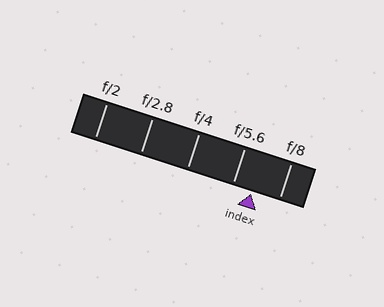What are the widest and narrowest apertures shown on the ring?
The widest aperture shown is f/2 and the narrowest is f/8.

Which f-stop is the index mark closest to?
The index mark is closest to f/5.6.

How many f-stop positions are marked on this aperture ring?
There are 5 f-stop positions marked.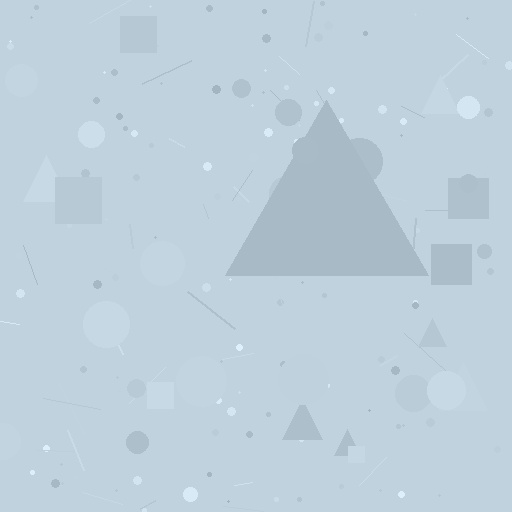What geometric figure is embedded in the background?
A triangle is embedded in the background.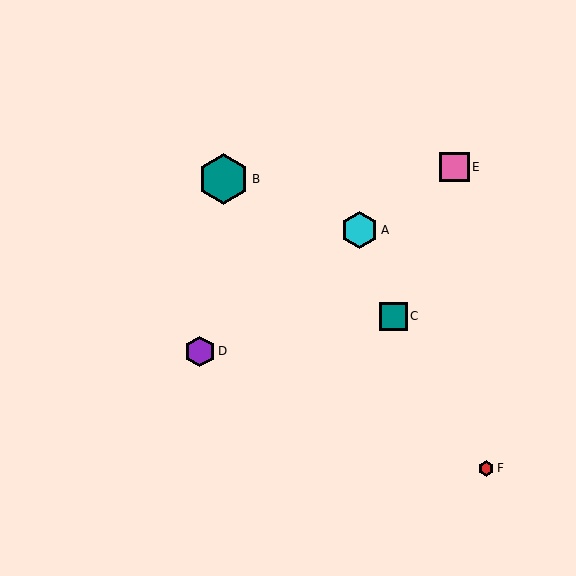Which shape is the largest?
The teal hexagon (labeled B) is the largest.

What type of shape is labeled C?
Shape C is a teal square.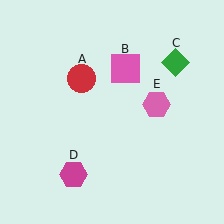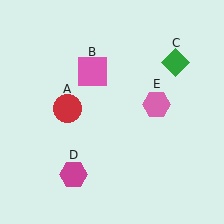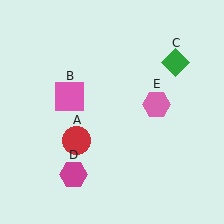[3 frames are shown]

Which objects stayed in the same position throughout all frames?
Green diamond (object C) and magenta hexagon (object D) and pink hexagon (object E) remained stationary.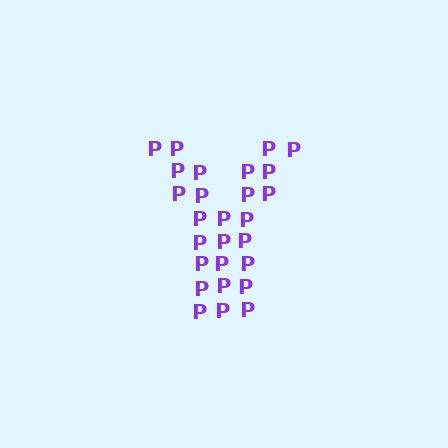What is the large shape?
The large shape is the letter Y.